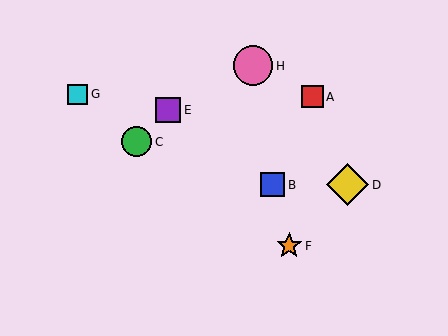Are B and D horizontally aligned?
Yes, both are at y≈185.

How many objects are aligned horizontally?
2 objects (B, D) are aligned horizontally.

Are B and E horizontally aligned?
No, B is at y≈185 and E is at y≈110.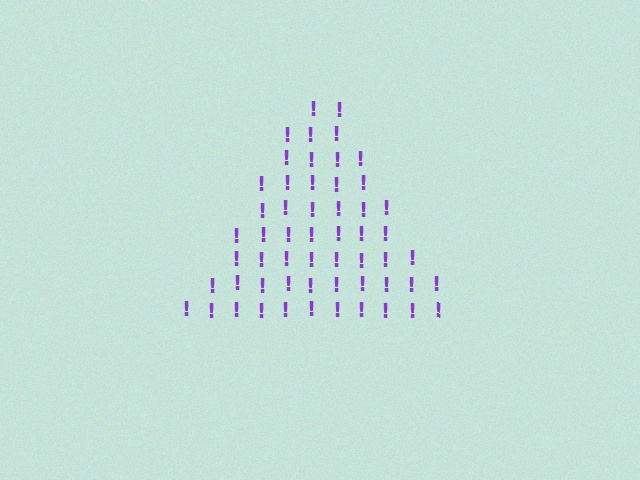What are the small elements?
The small elements are exclamation marks.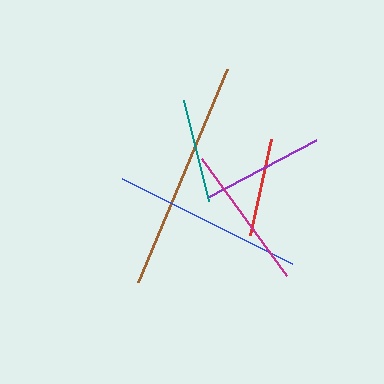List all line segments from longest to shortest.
From longest to shortest: brown, blue, magenta, purple, teal, red.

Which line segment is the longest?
The brown line is the longest at approximately 231 pixels.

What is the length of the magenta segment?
The magenta segment is approximately 145 pixels long.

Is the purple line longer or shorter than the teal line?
The purple line is longer than the teal line.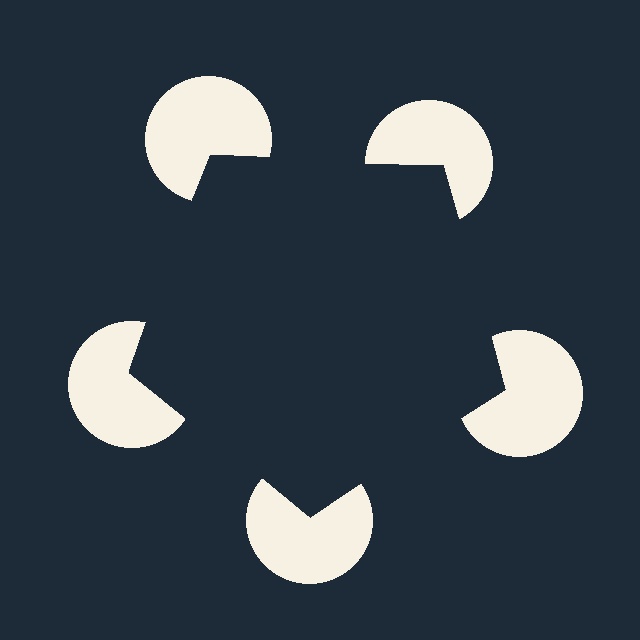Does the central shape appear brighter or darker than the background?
It typically appears slightly darker than the background, even though no actual brightness change is drawn.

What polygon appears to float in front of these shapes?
An illusory pentagon — its edges are inferred from the aligned wedge cuts in the pac-man discs, not physically drawn.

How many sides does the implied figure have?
5 sides.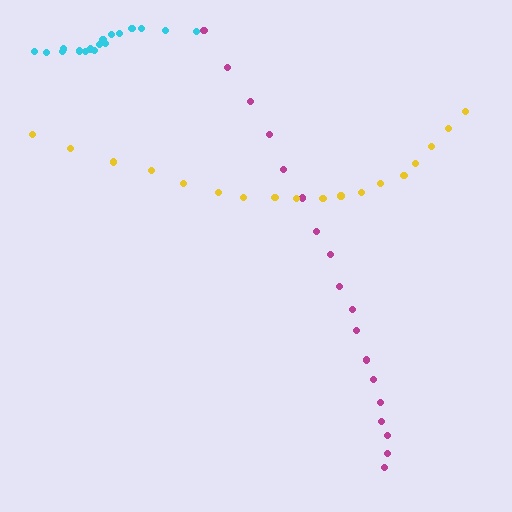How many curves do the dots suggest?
There are 3 distinct paths.